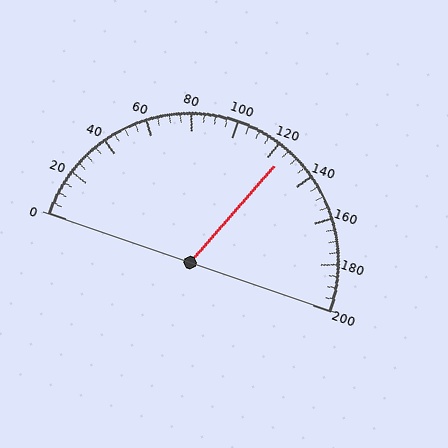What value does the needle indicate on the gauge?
The needle indicates approximately 125.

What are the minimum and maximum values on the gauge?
The gauge ranges from 0 to 200.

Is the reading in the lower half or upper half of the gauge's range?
The reading is in the upper half of the range (0 to 200).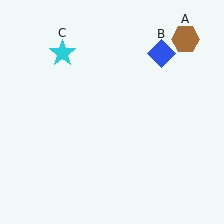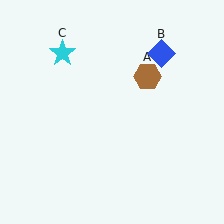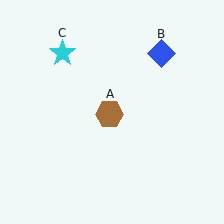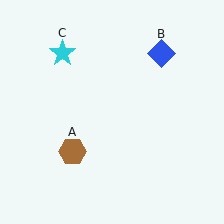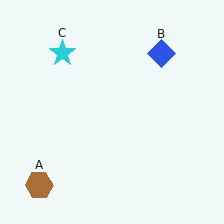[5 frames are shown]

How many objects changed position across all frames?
1 object changed position: brown hexagon (object A).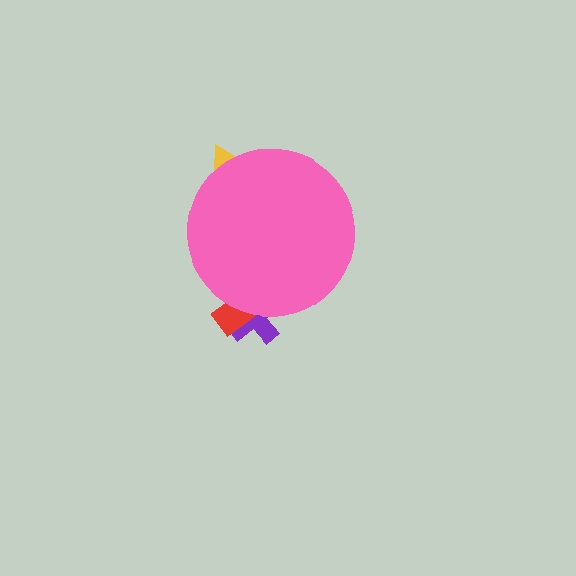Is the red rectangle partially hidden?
Yes, the red rectangle is partially hidden behind the pink circle.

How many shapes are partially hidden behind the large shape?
3 shapes are partially hidden.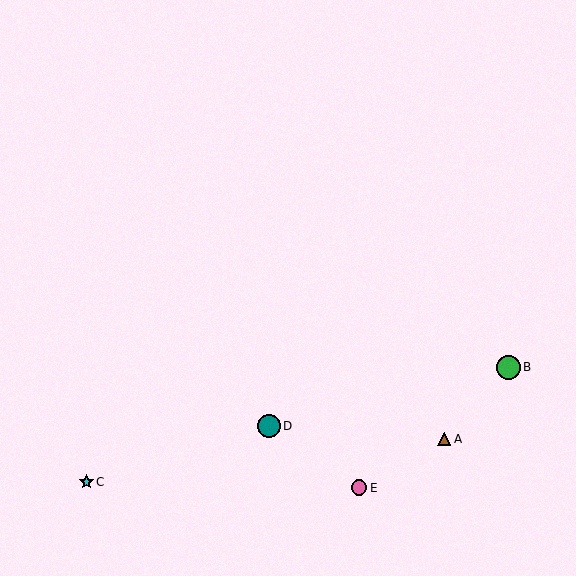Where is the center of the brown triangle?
The center of the brown triangle is at (444, 439).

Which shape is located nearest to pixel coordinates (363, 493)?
The pink circle (labeled E) at (359, 488) is nearest to that location.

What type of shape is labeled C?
Shape C is a cyan star.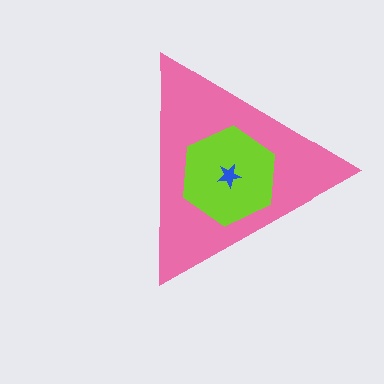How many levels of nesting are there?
3.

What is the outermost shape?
The pink triangle.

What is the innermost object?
The blue star.